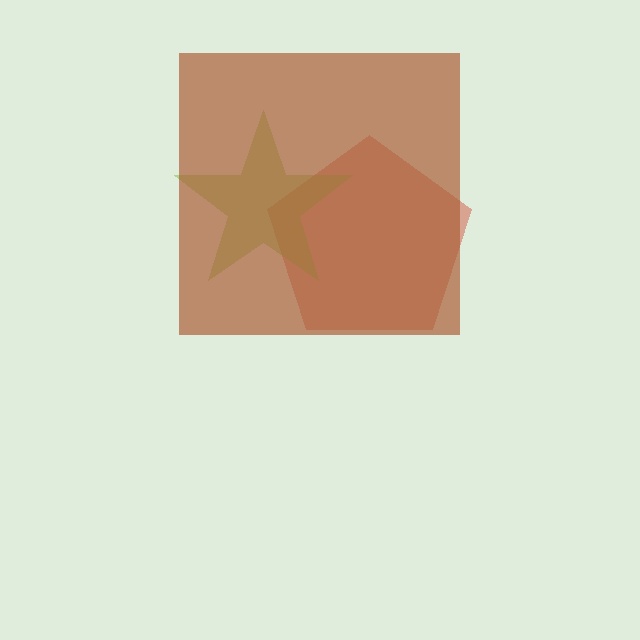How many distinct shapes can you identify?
There are 3 distinct shapes: a red pentagon, a lime star, a brown square.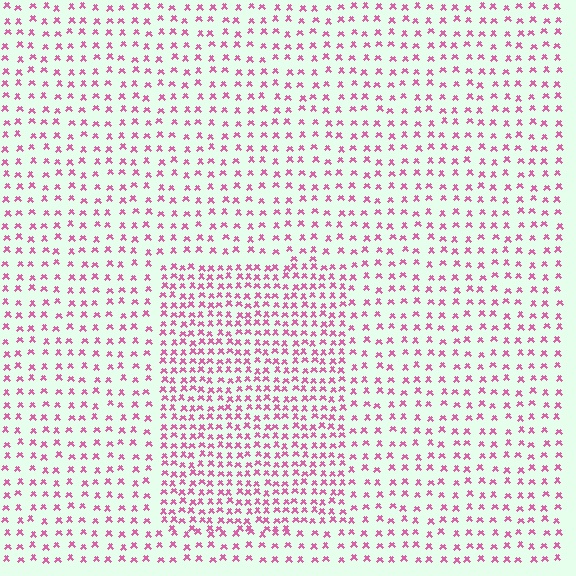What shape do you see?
I see a rectangle.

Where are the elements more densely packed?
The elements are more densely packed inside the rectangle boundary.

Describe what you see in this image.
The image contains small pink elements arranged at two different densities. A rectangle-shaped region is visible where the elements are more densely packed than the surrounding area.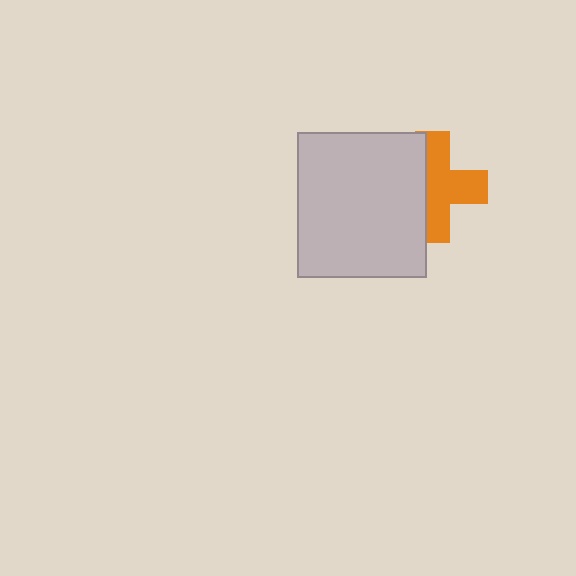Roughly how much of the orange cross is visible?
About half of it is visible (roughly 59%).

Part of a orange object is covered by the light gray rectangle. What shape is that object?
It is a cross.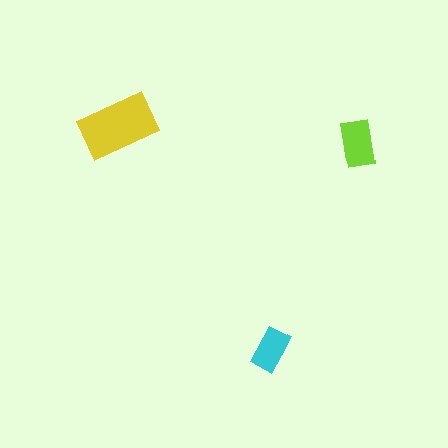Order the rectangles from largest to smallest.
the yellow one, the lime one, the cyan one.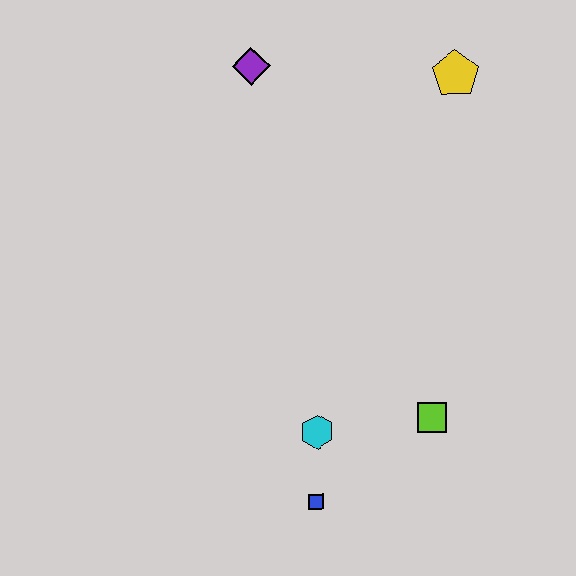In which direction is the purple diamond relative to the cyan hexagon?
The purple diamond is above the cyan hexagon.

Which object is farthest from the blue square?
The yellow pentagon is farthest from the blue square.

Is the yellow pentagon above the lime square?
Yes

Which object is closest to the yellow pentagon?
The purple diamond is closest to the yellow pentagon.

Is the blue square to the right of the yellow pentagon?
No